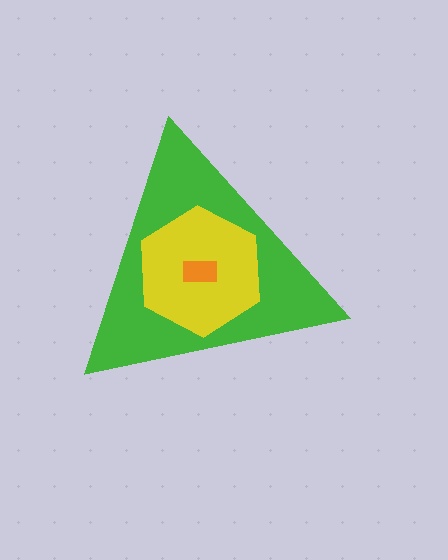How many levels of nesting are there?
3.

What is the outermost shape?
The green triangle.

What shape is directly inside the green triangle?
The yellow hexagon.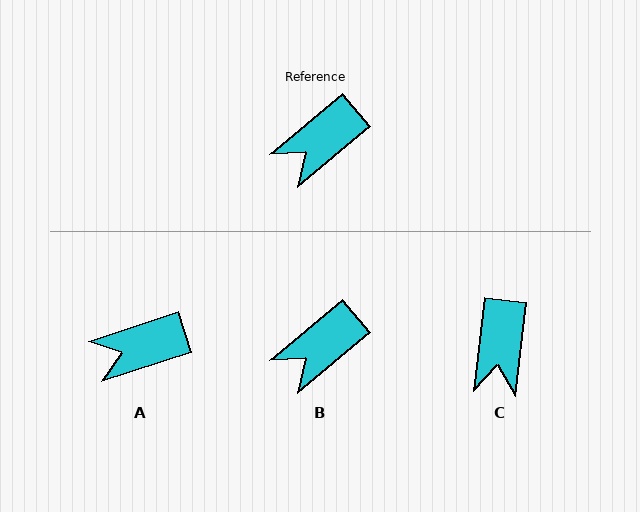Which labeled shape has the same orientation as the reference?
B.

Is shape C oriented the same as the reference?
No, it is off by about 44 degrees.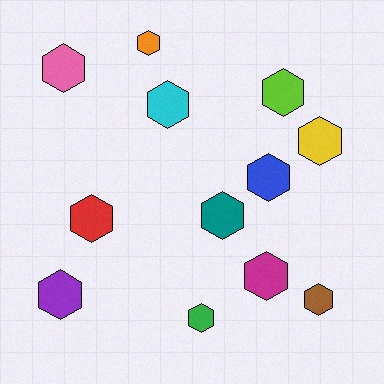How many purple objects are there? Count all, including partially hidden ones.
There is 1 purple object.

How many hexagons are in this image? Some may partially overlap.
There are 12 hexagons.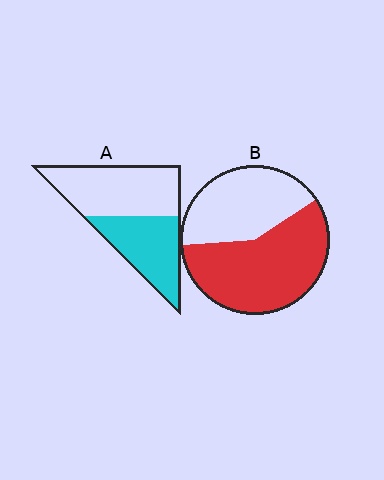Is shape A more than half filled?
No.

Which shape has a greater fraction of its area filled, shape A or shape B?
Shape B.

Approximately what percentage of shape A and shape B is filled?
A is approximately 45% and B is approximately 60%.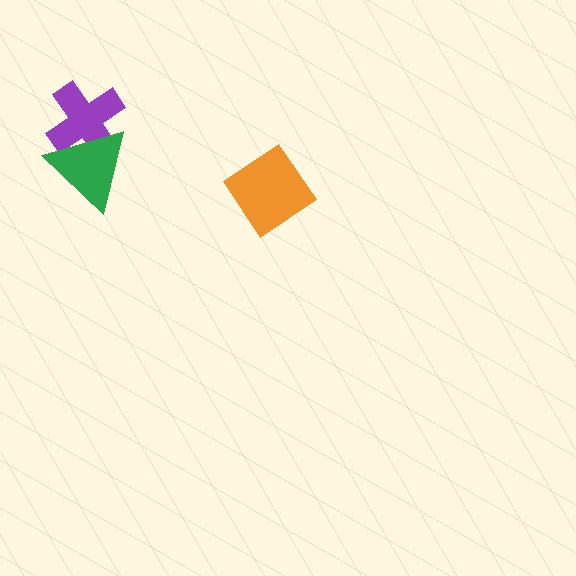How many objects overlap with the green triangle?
1 object overlaps with the green triangle.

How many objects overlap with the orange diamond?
0 objects overlap with the orange diamond.